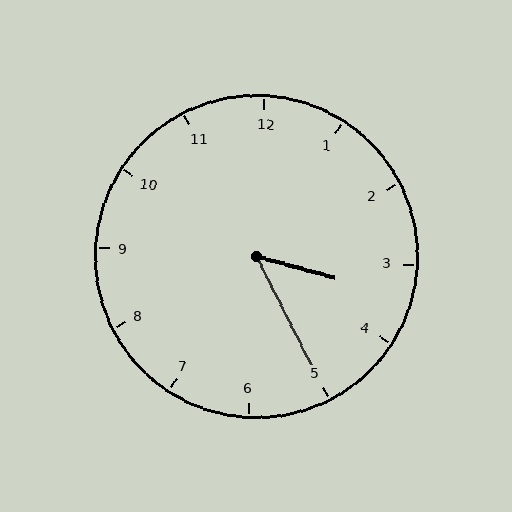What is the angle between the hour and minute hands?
Approximately 48 degrees.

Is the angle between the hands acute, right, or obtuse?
It is acute.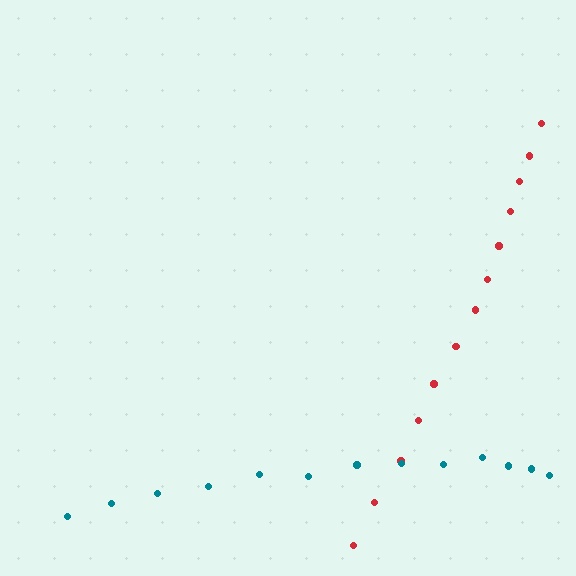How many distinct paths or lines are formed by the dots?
There are 2 distinct paths.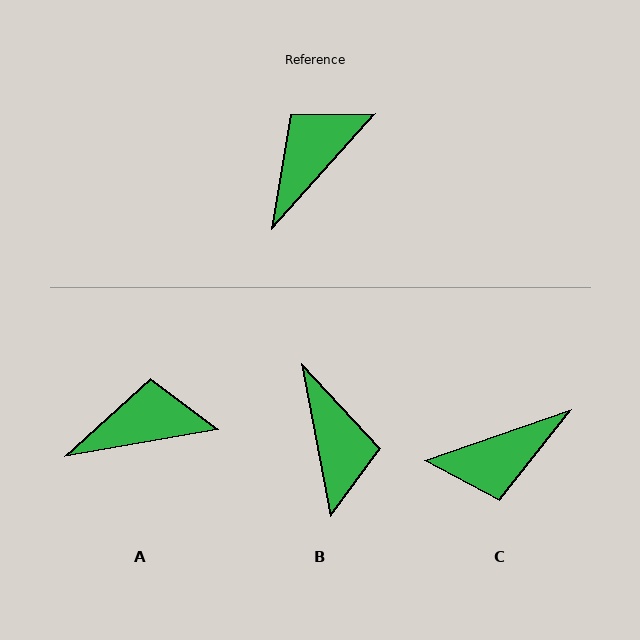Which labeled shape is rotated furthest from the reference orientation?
C, about 151 degrees away.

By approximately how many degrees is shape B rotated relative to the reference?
Approximately 128 degrees clockwise.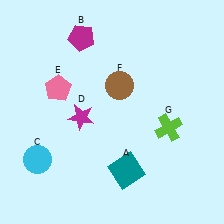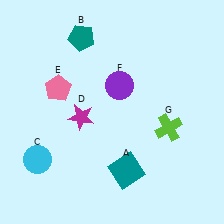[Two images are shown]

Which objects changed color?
B changed from magenta to teal. F changed from brown to purple.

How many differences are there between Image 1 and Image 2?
There are 2 differences between the two images.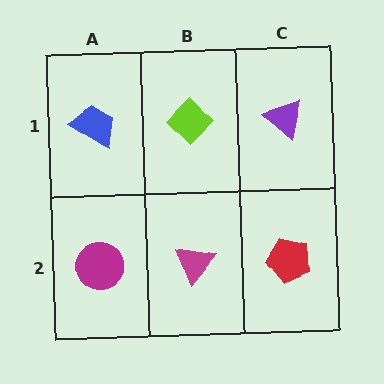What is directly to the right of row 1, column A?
A lime diamond.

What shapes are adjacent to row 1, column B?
A magenta triangle (row 2, column B), a blue trapezoid (row 1, column A), a purple triangle (row 1, column C).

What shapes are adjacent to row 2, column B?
A lime diamond (row 1, column B), a magenta circle (row 2, column A), a red pentagon (row 2, column C).